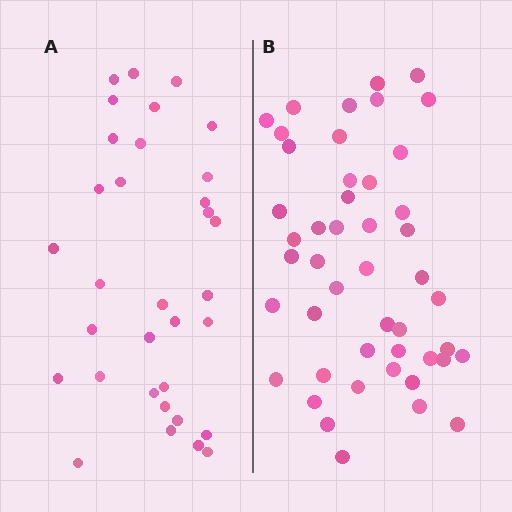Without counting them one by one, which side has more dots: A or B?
Region B (the right region) has more dots.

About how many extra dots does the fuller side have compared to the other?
Region B has approximately 15 more dots than region A.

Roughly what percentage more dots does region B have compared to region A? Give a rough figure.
About 40% more.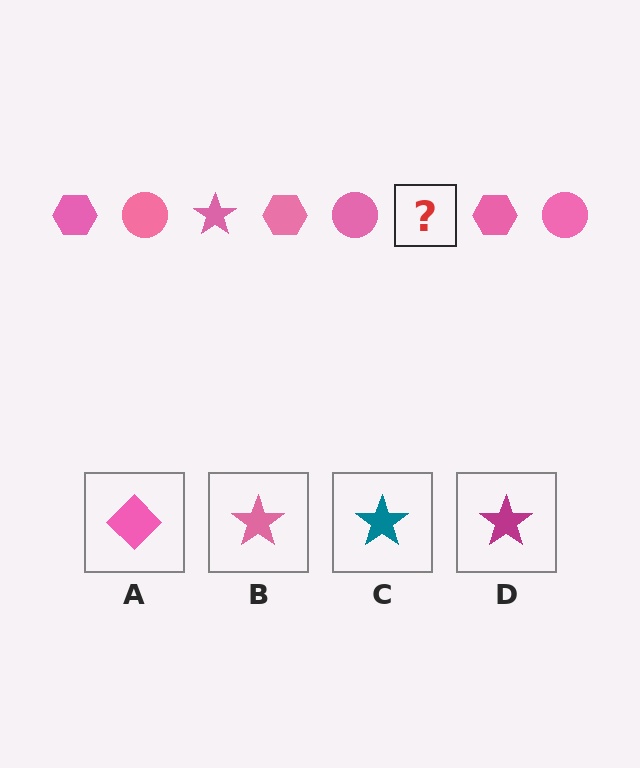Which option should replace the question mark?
Option B.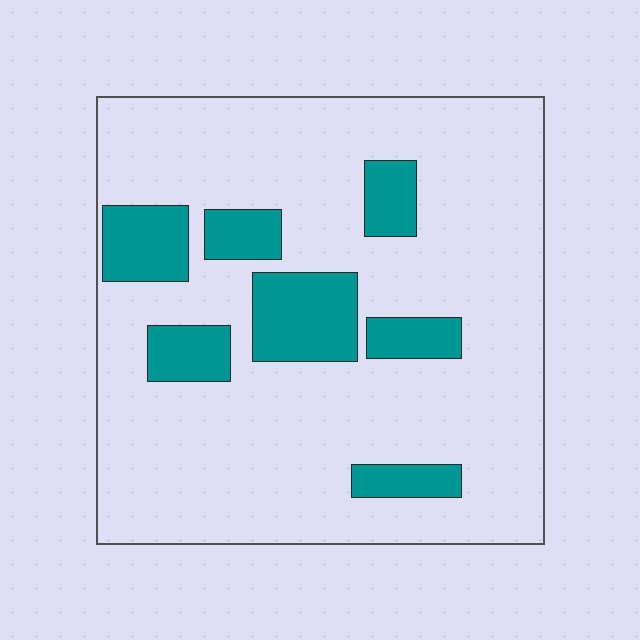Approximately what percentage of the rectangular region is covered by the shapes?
Approximately 20%.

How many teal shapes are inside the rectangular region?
7.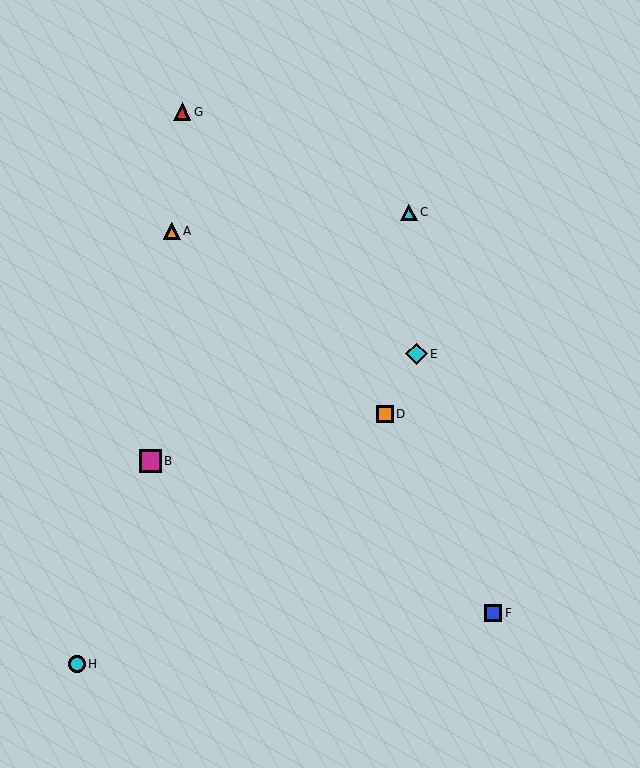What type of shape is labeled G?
Shape G is a red triangle.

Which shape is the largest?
The magenta square (labeled B) is the largest.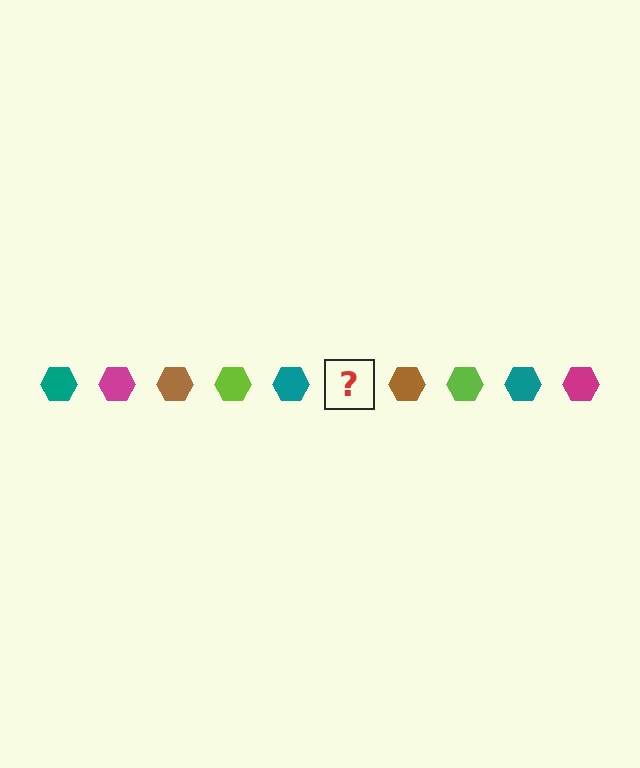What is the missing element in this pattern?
The missing element is a magenta hexagon.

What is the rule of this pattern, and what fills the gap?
The rule is that the pattern cycles through teal, magenta, brown, lime hexagons. The gap should be filled with a magenta hexagon.